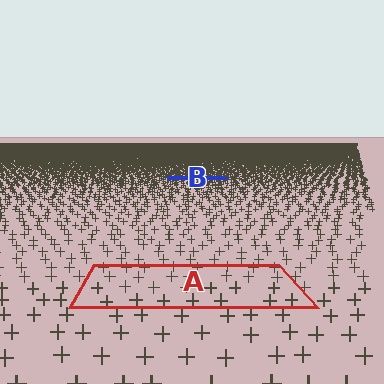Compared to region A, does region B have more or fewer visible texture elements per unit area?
Region B has more texture elements per unit area — they are packed more densely because it is farther away.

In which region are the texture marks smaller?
The texture marks are smaller in region B, because it is farther away.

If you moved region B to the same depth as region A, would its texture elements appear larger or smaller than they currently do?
They would appear larger. At a closer depth, the same texture elements are projected at a bigger on-screen size.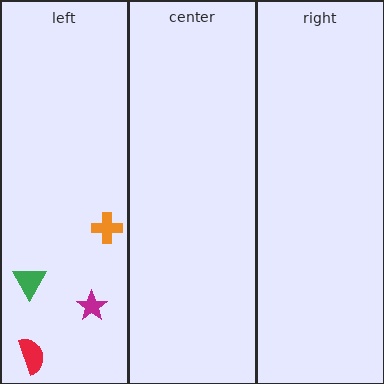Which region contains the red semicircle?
The left region.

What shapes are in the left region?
The orange cross, the magenta star, the green triangle, the red semicircle.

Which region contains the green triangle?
The left region.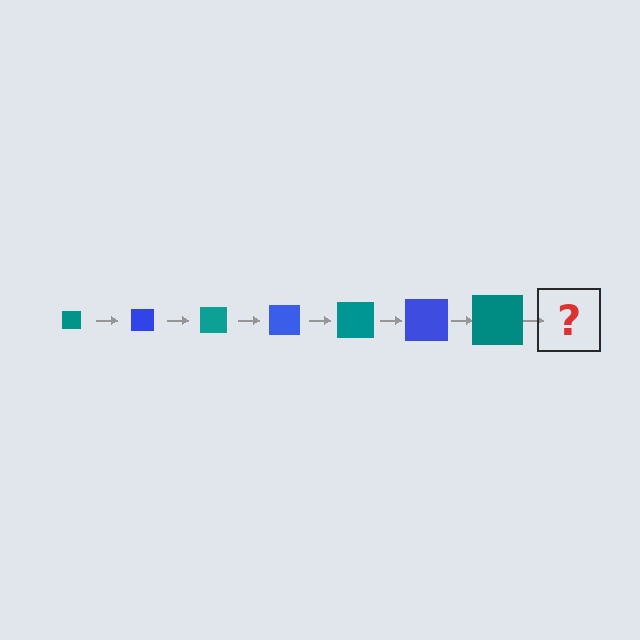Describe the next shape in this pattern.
It should be a blue square, larger than the previous one.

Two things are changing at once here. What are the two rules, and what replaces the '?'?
The two rules are that the square grows larger each step and the color cycles through teal and blue. The '?' should be a blue square, larger than the previous one.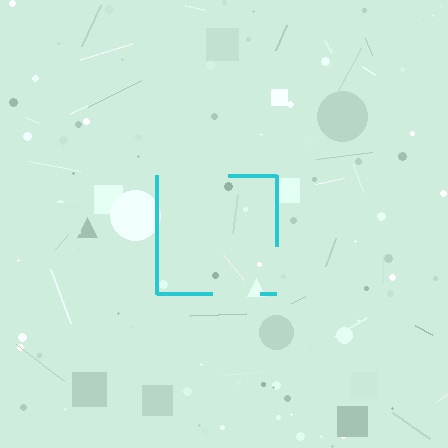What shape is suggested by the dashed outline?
The dashed outline suggests a square.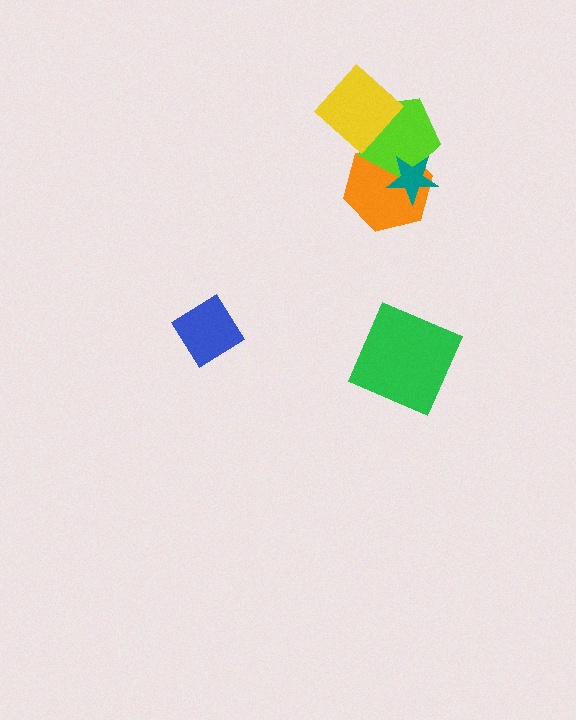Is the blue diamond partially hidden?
No, no other shape covers it.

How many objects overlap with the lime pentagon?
3 objects overlap with the lime pentagon.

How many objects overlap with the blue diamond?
0 objects overlap with the blue diamond.